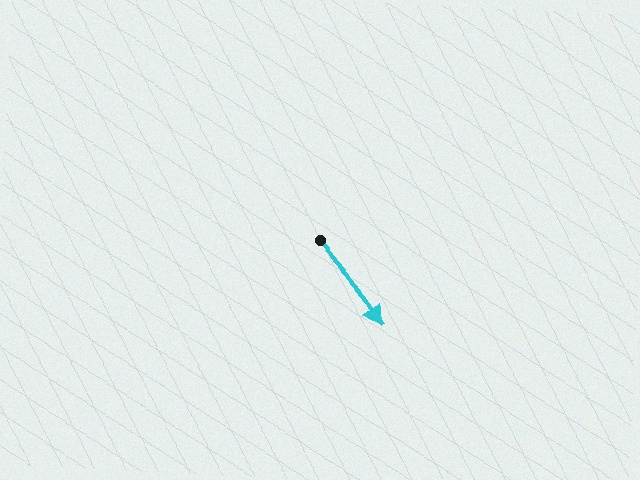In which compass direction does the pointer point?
Southeast.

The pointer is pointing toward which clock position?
Roughly 5 o'clock.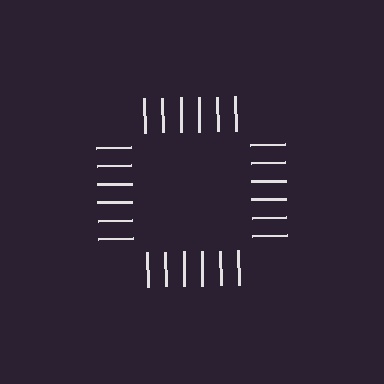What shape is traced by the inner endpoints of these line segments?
An illusory square — the line segments terminate on its edges but no continuous stroke is drawn.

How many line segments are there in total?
24 — 6 along each of the 4 edges.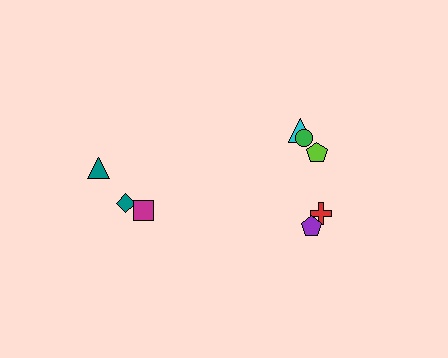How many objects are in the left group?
There are 3 objects.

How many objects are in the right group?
There are 5 objects.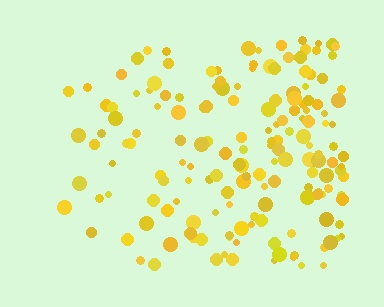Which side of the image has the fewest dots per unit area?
The left.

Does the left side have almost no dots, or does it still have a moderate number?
Still a moderate number, just noticeably fewer than the right.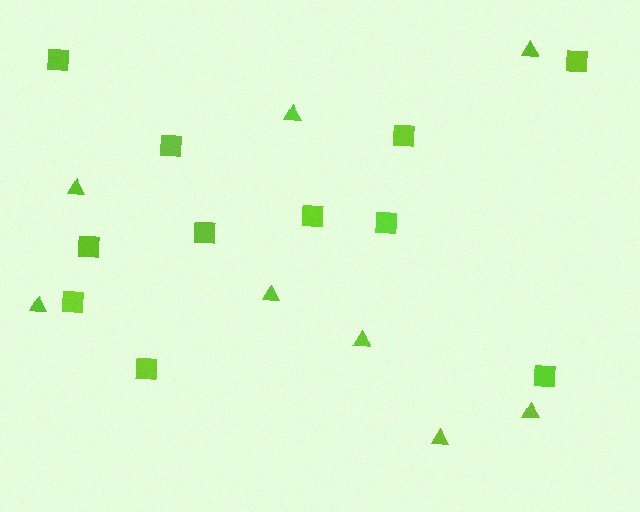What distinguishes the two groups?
There are 2 groups: one group of squares (11) and one group of triangles (8).